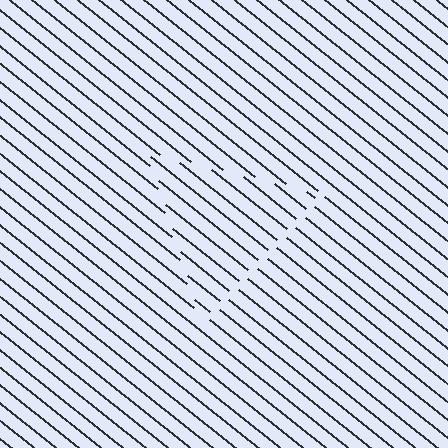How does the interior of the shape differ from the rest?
The interior of the shape contains the same grating, shifted by half a period — the contour is defined by the phase discontinuity where line-ends from the inner and outer gratings abut.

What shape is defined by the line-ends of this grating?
An illusory triangle. The interior of the shape contains the same grating, shifted by half a period — the contour is defined by the phase discontinuity where line-ends from the inner and outer gratings abut.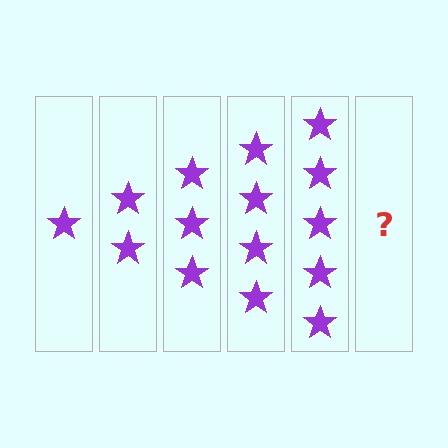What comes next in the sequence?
The next element should be 6 stars.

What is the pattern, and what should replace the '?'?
The pattern is that each step adds one more star. The '?' should be 6 stars.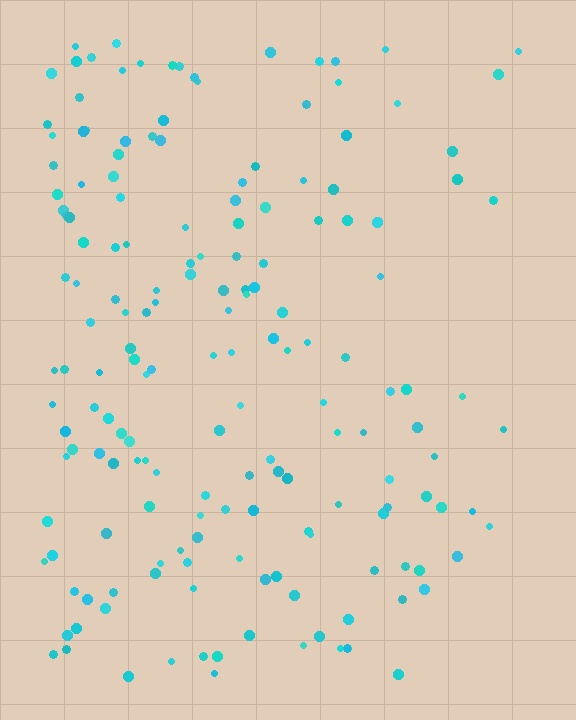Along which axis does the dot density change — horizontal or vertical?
Horizontal.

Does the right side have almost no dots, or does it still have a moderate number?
Still a moderate number, just noticeably fewer than the left.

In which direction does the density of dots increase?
From right to left, with the left side densest.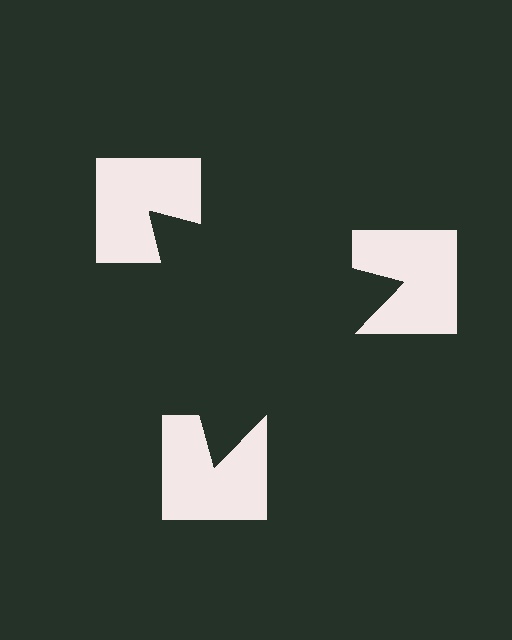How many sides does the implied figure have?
3 sides.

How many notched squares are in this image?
There are 3 — one at each vertex of the illusory triangle.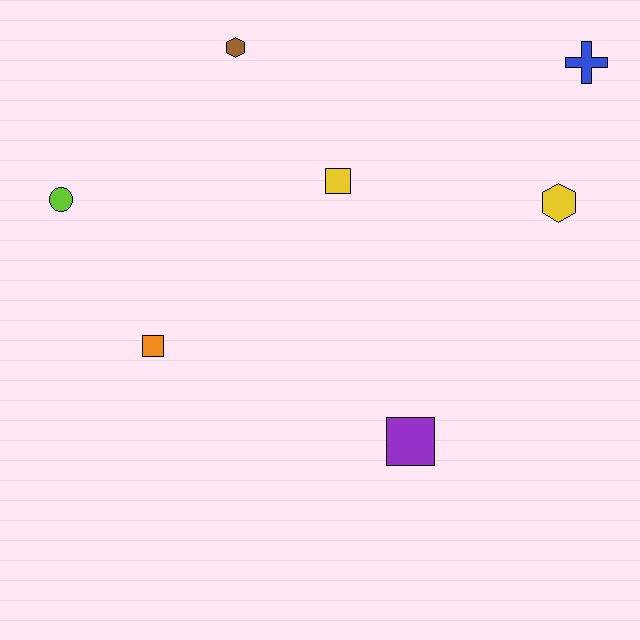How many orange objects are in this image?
There is 1 orange object.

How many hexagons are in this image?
There are 2 hexagons.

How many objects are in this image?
There are 7 objects.